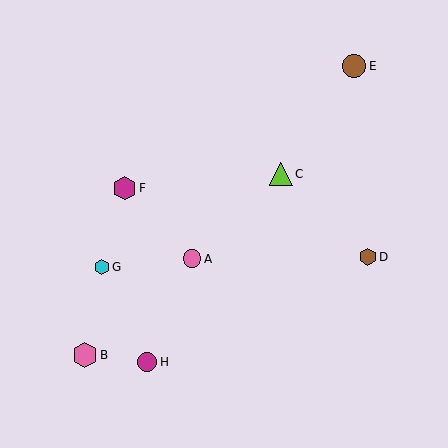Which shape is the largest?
The pink hexagon (labeled B) is the largest.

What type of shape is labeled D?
Shape D is a brown hexagon.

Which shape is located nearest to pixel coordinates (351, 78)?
The brown circle (labeled E) at (354, 66) is nearest to that location.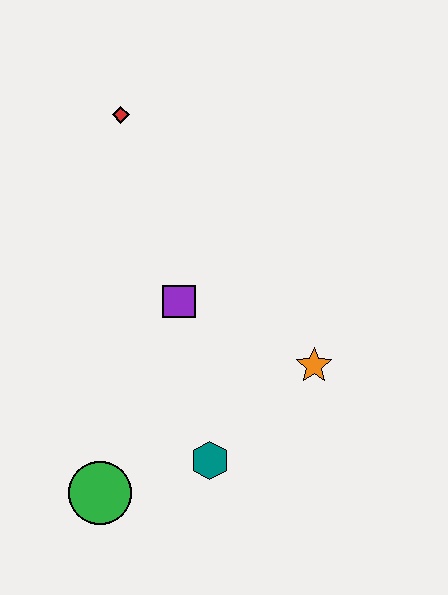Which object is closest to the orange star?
The teal hexagon is closest to the orange star.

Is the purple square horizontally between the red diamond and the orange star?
Yes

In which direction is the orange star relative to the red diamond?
The orange star is below the red diamond.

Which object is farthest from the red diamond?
The green circle is farthest from the red diamond.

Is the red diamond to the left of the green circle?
No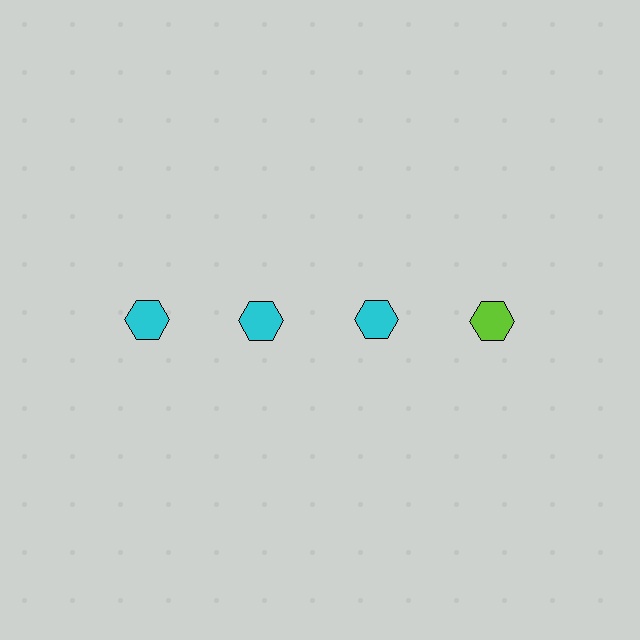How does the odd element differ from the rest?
It has a different color: lime instead of cyan.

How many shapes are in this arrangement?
There are 4 shapes arranged in a grid pattern.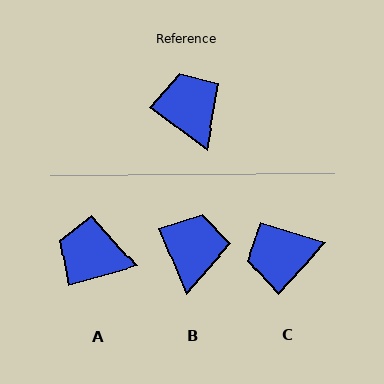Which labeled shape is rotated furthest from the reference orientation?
C, about 84 degrees away.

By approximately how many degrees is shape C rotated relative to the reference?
Approximately 84 degrees counter-clockwise.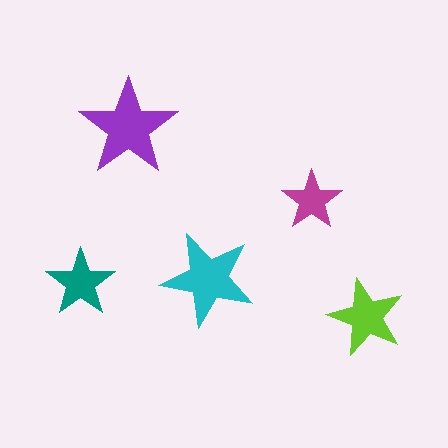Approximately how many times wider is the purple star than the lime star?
About 1.5 times wider.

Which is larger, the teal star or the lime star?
The lime one.